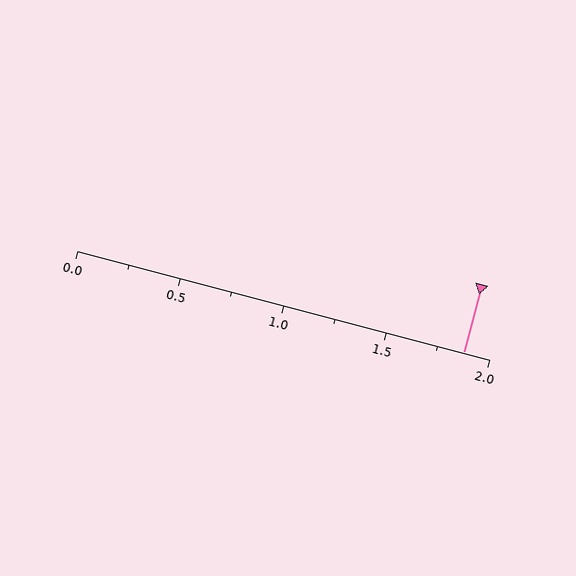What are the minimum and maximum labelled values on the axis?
The axis runs from 0.0 to 2.0.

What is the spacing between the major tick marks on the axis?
The major ticks are spaced 0.5 apart.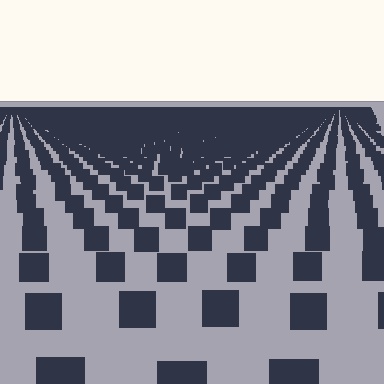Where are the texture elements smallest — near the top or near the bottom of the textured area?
Near the top.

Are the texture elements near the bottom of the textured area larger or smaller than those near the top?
Larger. Near the bottom, elements are closer to the viewer and appear at a bigger on-screen size.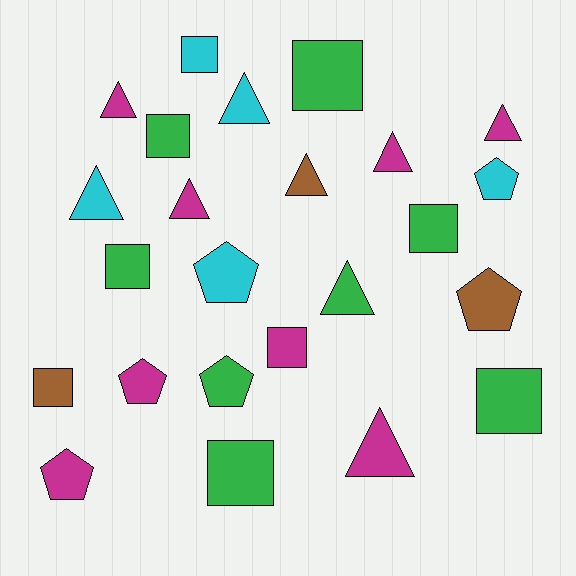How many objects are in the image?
There are 24 objects.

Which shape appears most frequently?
Square, with 9 objects.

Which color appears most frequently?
Magenta, with 8 objects.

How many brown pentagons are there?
There is 1 brown pentagon.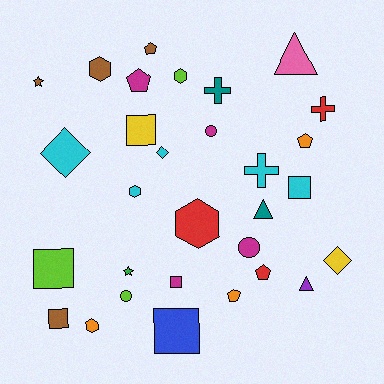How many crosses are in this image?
There are 3 crosses.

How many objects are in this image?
There are 30 objects.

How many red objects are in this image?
There are 3 red objects.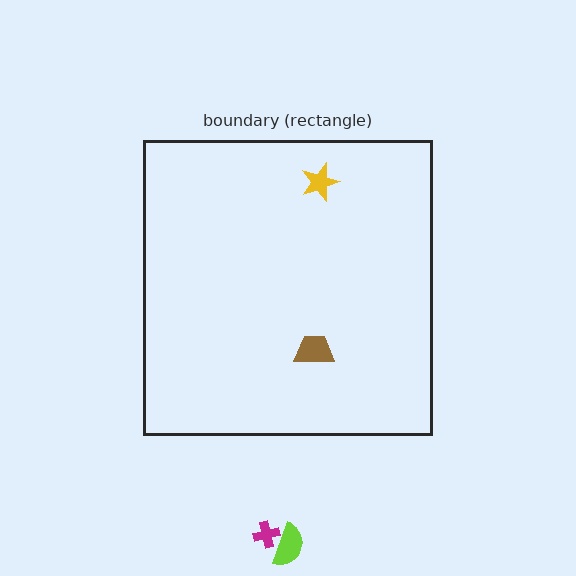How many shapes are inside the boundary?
2 inside, 2 outside.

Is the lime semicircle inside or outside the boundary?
Outside.